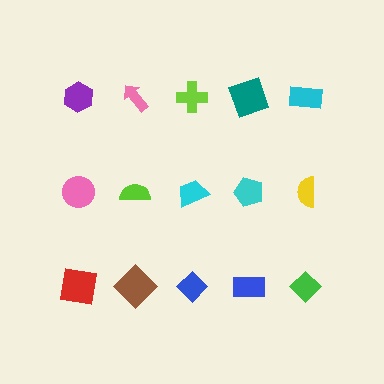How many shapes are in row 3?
5 shapes.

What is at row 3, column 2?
A brown diamond.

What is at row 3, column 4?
A blue rectangle.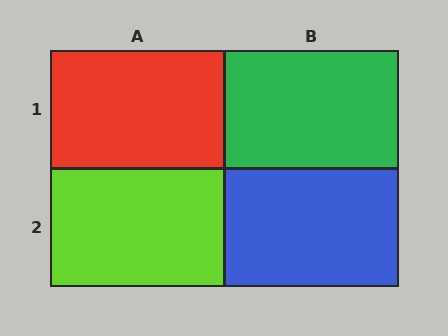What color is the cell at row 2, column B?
Blue.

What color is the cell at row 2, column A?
Lime.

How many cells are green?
1 cell is green.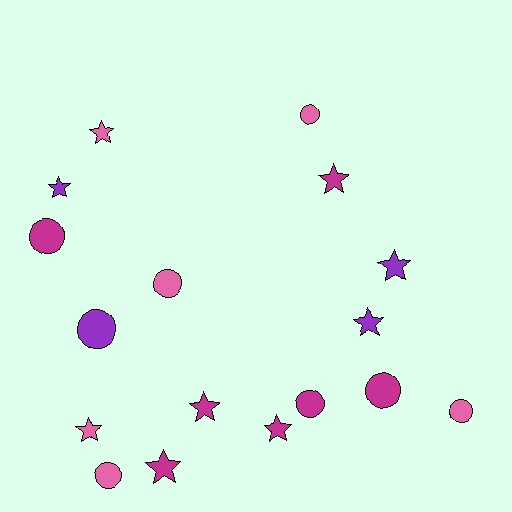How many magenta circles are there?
There are 3 magenta circles.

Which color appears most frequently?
Magenta, with 7 objects.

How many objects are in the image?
There are 17 objects.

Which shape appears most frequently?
Star, with 9 objects.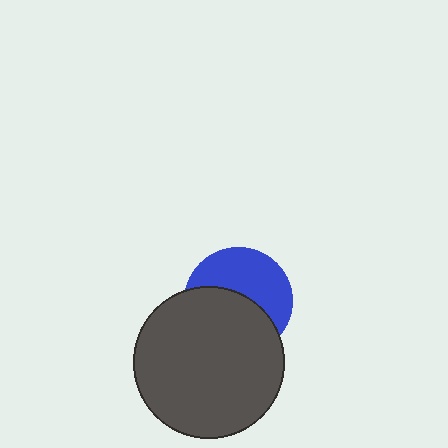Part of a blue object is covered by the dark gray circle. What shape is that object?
It is a circle.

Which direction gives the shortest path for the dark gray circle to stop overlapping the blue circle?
Moving down gives the shortest separation.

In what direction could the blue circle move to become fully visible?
The blue circle could move up. That would shift it out from behind the dark gray circle entirely.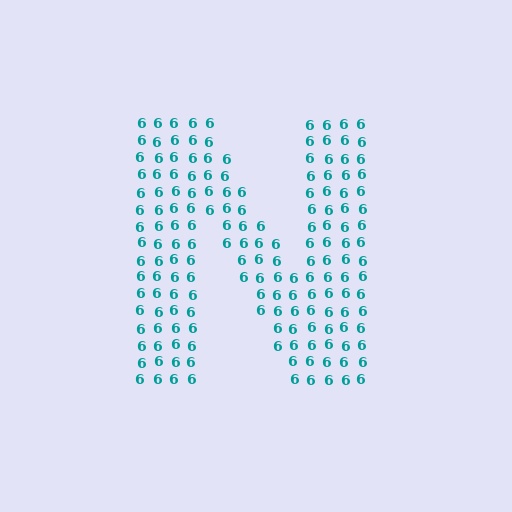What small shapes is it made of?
It is made of small digit 6's.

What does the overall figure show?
The overall figure shows the letter N.